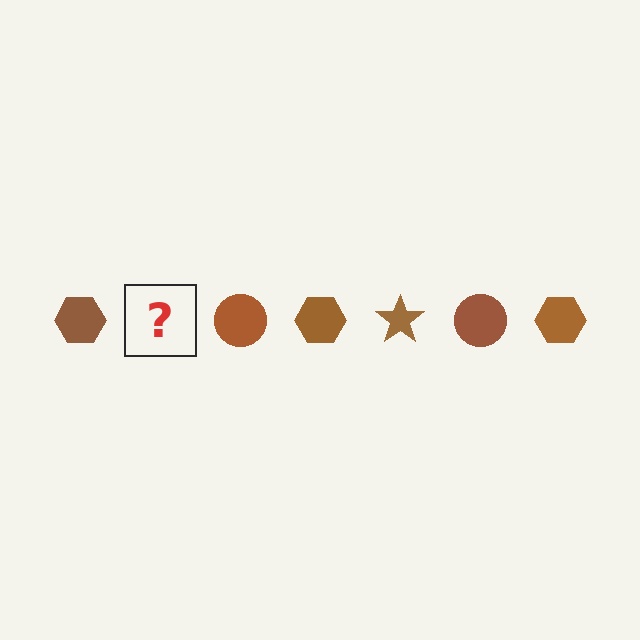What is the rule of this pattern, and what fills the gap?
The rule is that the pattern cycles through hexagon, star, circle shapes in brown. The gap should be filled with a brown star.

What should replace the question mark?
The question mark should be replaced with a brown star.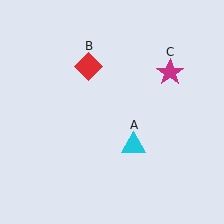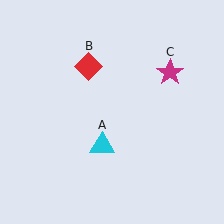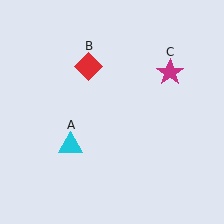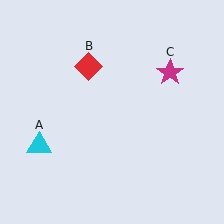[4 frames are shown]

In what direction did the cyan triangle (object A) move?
The cyan triangle (object A) moved left.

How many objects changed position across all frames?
1 object changed position: cyan triangle (object A).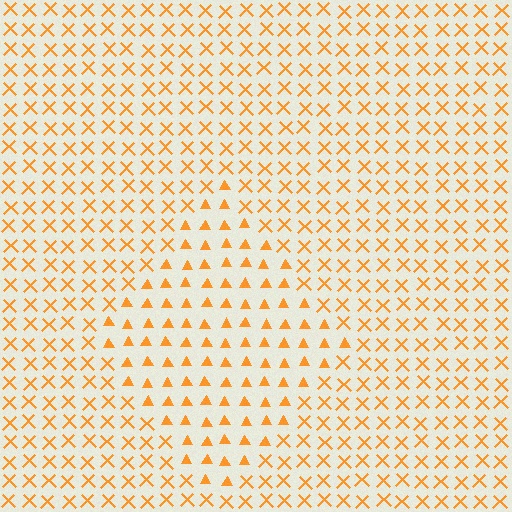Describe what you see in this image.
The image is filled with small orange elements arranged in a uniform grid. A diamond-shaped region contains triangles, while the surrounding area contains X marks. The boundary is defined purely by the change in element shape.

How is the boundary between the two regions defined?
The boundary is defined by a change in element shape: triangles inside vs. X marks outside. All elements share the same color and spacing.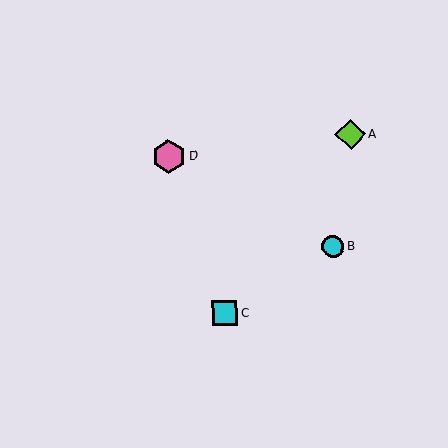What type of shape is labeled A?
Shape A is a lime diamond.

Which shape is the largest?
The pink hexagon (labeled D) is the largest.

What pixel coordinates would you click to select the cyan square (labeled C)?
Click at (225, 313) to select the cyan square C.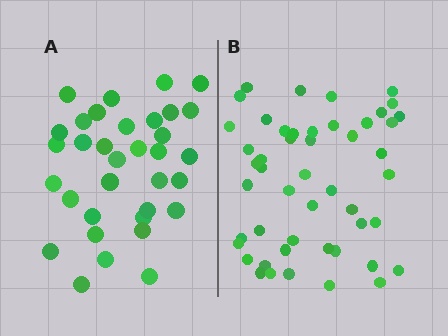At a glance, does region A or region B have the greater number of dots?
Region B (the right region) has more dots.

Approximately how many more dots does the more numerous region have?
Region B has approximately 15 more dots than region A.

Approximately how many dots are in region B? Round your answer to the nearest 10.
About 50 dots. (The exact count is 49, which rounds to 50.)